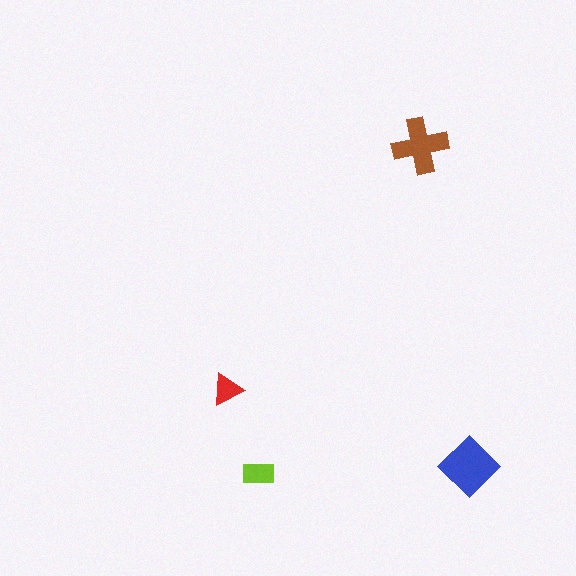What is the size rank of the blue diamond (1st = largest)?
1st.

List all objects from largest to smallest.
The blue diamond, the brown cross, the lime rectangle, the red triangle.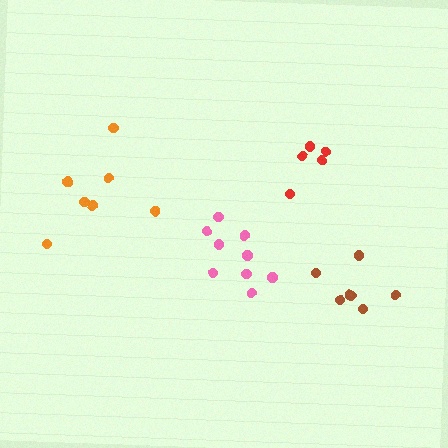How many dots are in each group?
Group 1: 7 dots, Group 2: 9 dots, Group 3: 5 dots, Group 4: 7 dots (28 total).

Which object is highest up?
The red cluster is topmost.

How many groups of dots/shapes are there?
There are 4 groups.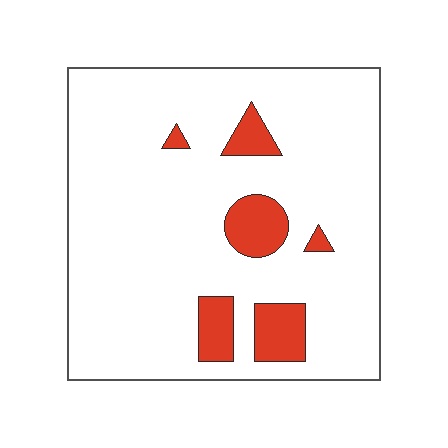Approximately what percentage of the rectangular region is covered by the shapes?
Approximately 10%.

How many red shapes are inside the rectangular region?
6.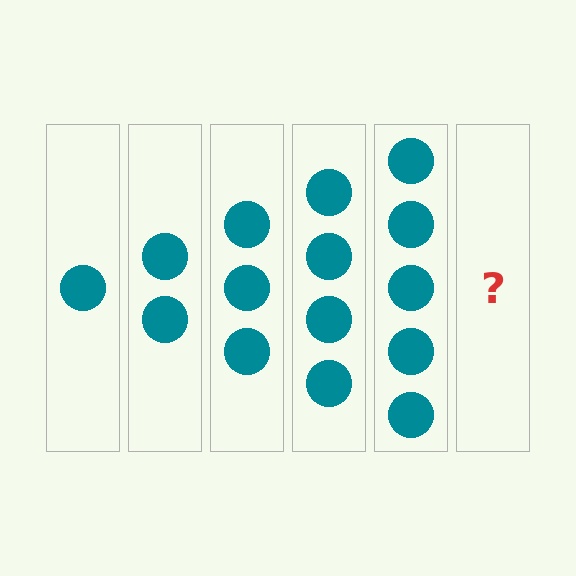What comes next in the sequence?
The next element should be 6 circles.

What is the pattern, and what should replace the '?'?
The pattern is that each step adds one more circle. The '?' should be 6 circles.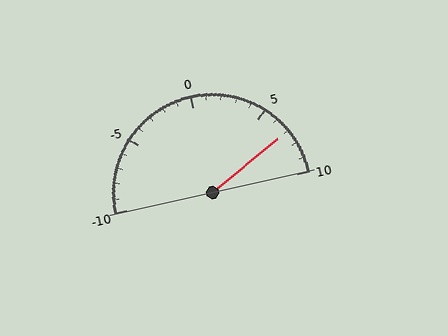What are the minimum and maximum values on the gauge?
The gauge ranges from -10 to 10.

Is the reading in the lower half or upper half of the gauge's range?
The reading is in the upper half of the range (-10 to 10).